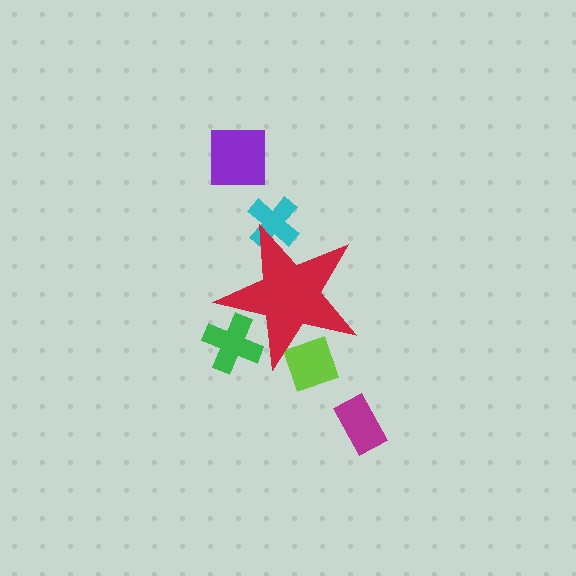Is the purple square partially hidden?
No, the purple square is fully visible.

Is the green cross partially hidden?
Yes, the green cross is partially hidden behind the red star.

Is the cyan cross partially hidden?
Yes, the cyan cross is partially hidden behind the red star.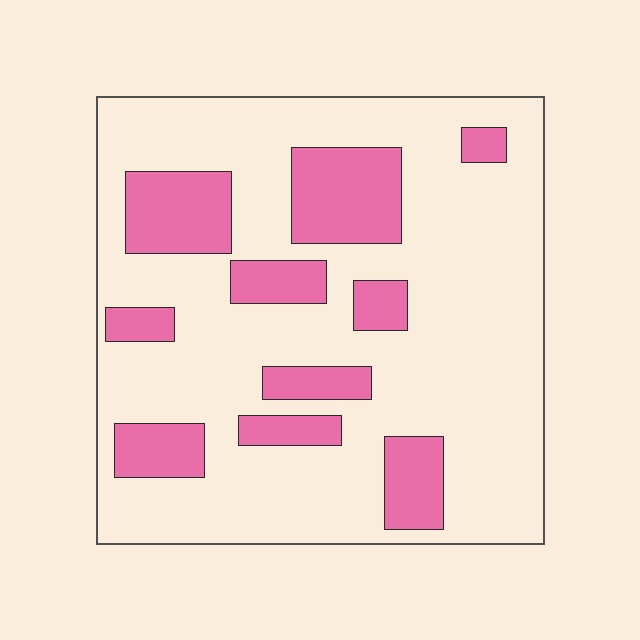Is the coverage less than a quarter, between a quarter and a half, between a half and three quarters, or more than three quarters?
Less than a quarter.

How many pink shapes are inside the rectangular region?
10.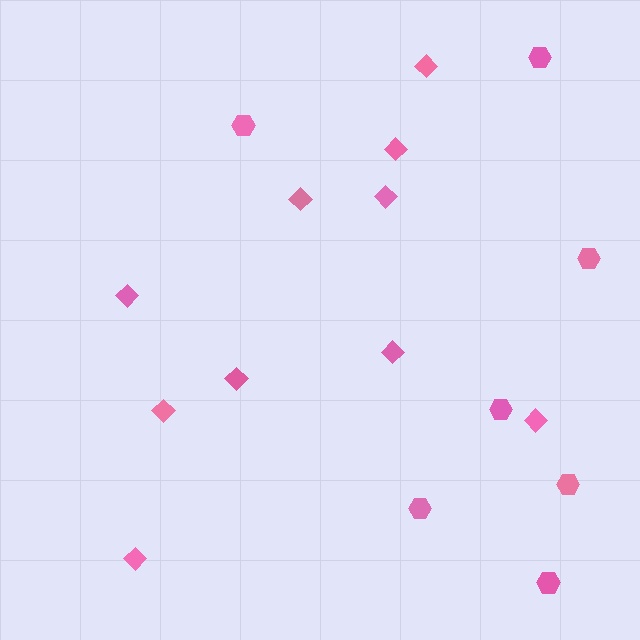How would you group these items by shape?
There are 2 groups: one group of diamonds (10) and one group of hexagons (7).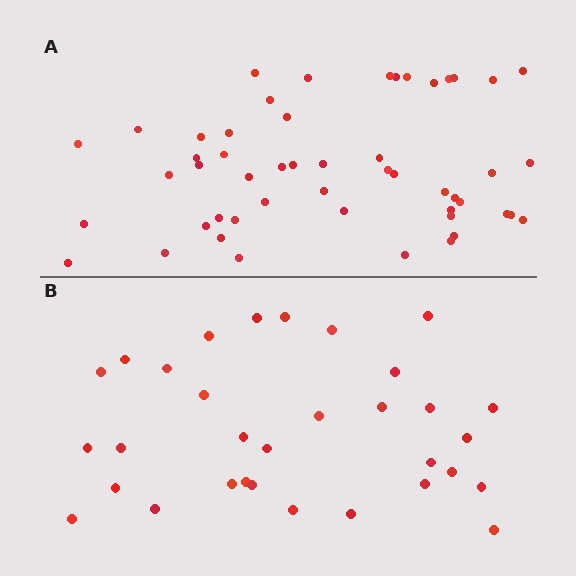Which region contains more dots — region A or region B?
Region A (the top region) has more dots.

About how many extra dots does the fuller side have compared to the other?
Region A has approximately 20 more dots than region B.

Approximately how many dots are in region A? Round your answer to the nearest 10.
About 50 dots. (The exact count is 51, which rounds to 50.)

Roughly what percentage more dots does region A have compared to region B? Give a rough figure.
About 60% more.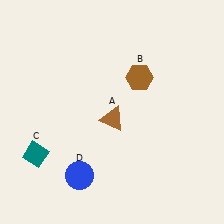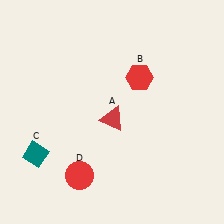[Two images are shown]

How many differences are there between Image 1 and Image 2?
There are 3 differences between the two images.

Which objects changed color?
A changed from brown to red. B changed from brown to red. D changed from blue to red.